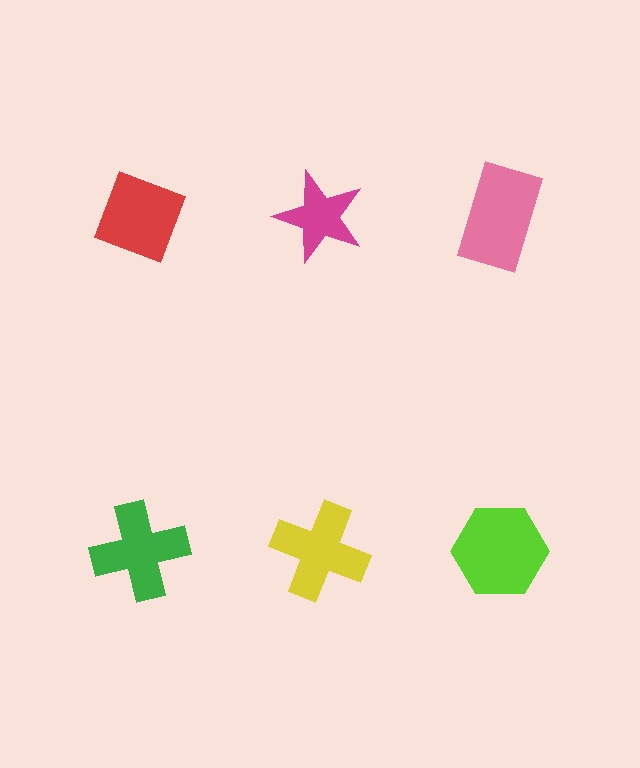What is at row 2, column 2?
A yellow cross.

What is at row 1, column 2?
A magenta star.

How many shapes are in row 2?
3 shapes.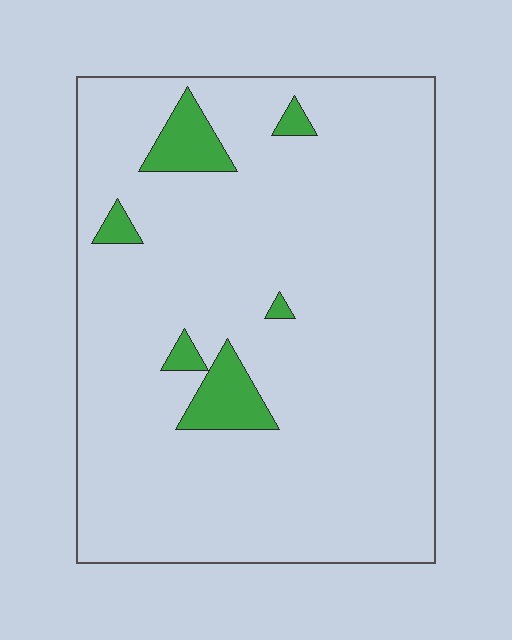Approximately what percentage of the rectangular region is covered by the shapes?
Approximately 5%.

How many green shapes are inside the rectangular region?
6.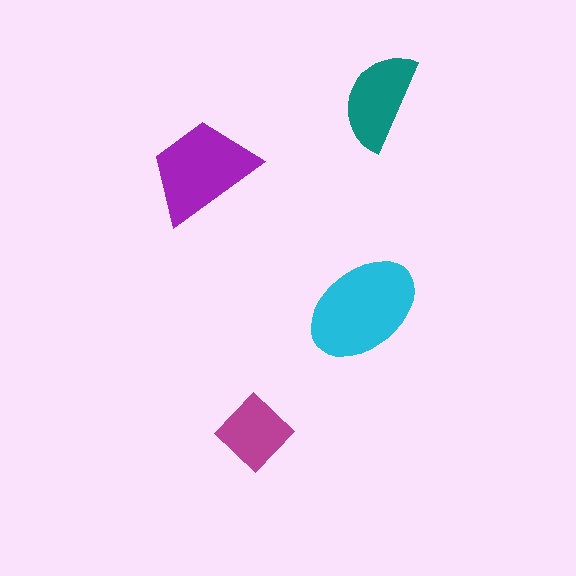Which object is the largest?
The cyan ellipse.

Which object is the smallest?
The magenta diamond.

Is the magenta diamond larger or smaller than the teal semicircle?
Smaller.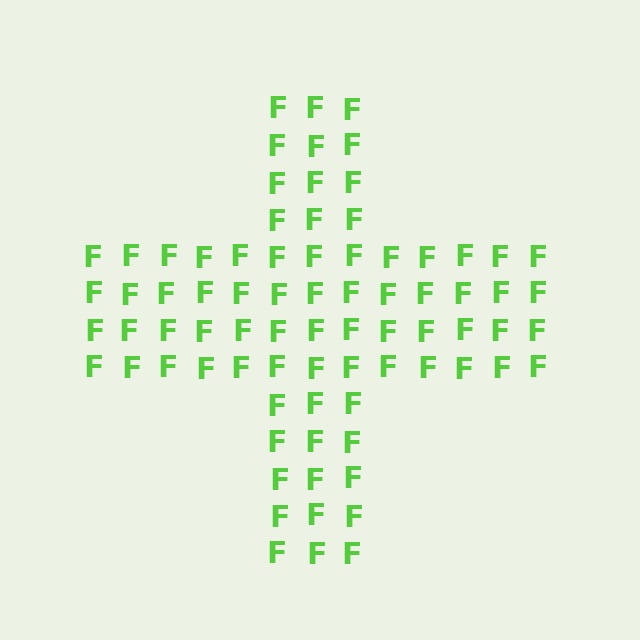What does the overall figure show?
The overall figure shows a cross.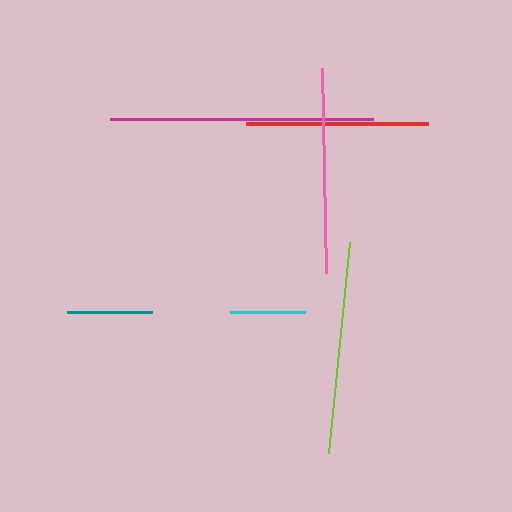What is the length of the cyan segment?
The cyan segment is approximately 75 pixels long.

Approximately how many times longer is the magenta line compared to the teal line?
The magenta line is approximately 3.1 times the length of the teal line.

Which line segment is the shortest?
The cyan line is the shortest at approximately 75 pixels.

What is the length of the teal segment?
The teal segment is approximately 85 pixels long.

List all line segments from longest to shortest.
From longest to shortest: magenta, lime, pink, red, teal, cyan.